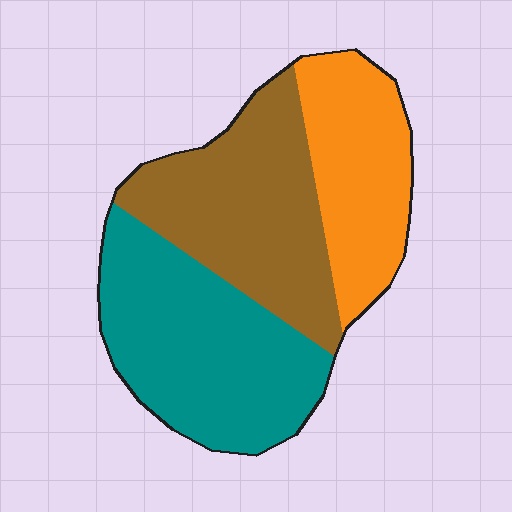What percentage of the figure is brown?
Brown takes up between a third and a half of the figure.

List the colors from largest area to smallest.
From largest to smallest: teal, brown, orange.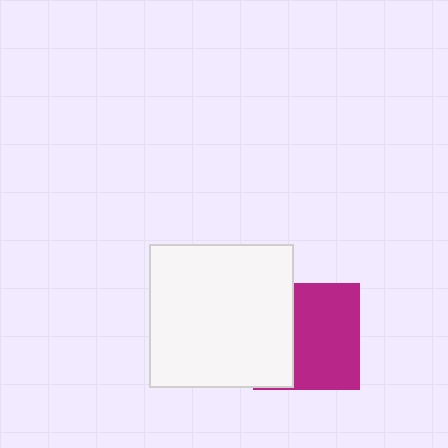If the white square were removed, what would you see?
You would see the complete magenta square.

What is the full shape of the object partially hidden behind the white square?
The partially hidden object is a magenta square.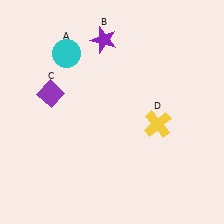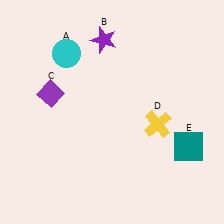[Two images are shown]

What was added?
A teal square (E) was added in Image 2.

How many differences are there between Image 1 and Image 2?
There is 1 difference between the two images.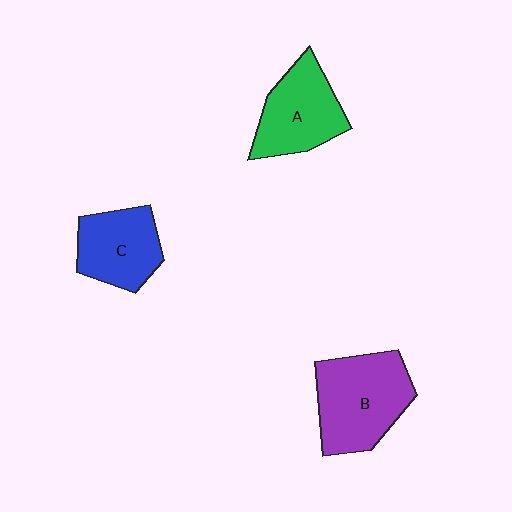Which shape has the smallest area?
Shape C (blue).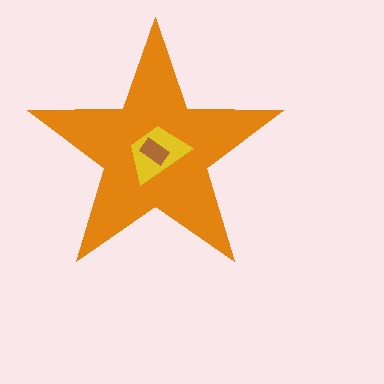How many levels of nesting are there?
3.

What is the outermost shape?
The orange star.